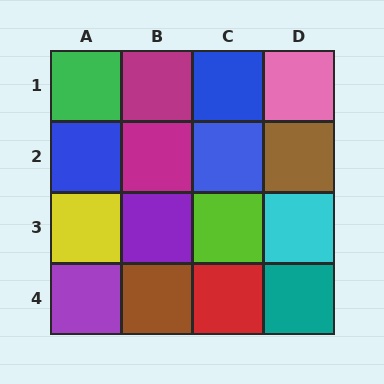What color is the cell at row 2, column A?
Blue.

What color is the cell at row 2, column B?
Magenta.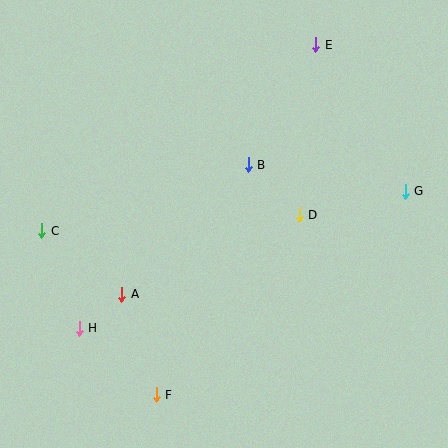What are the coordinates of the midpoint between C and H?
The midpoint between C and H is at (61, 280).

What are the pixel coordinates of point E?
Point E is at (316, 45).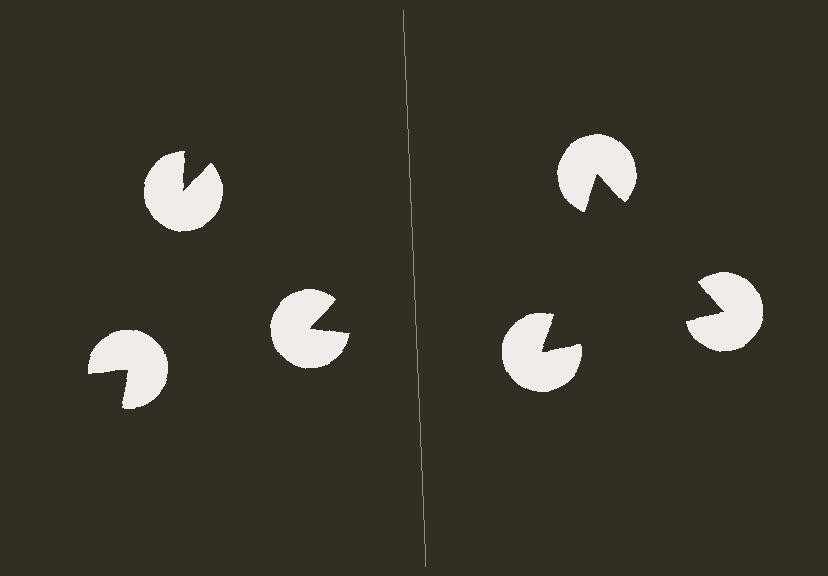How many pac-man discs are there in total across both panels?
6 — 3 on each side.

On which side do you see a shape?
An illusory triangle appears on the right side. On the left side the wedge cuts are rotated, so no coherent shape forms.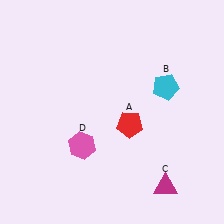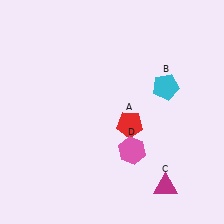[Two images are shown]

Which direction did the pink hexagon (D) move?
The pink hexagon (D) moved right.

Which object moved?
The pink hexagon (D) moved right.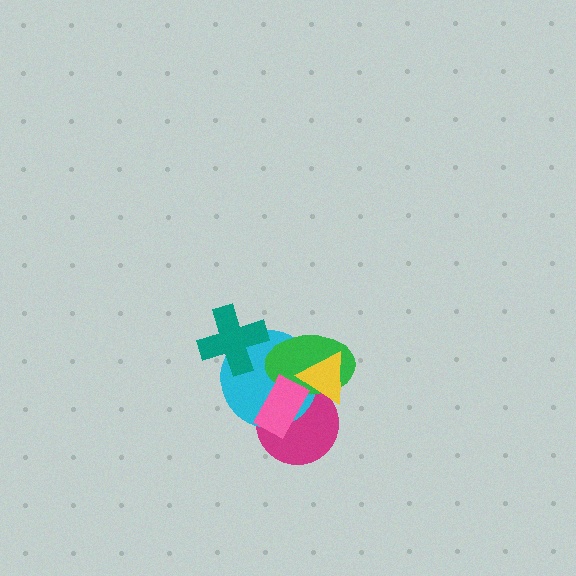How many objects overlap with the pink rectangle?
3 objects overlap with the pink rectangle.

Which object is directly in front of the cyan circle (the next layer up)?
The teal cross is directly in front of the cyan circle.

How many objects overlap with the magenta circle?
4 objects overlap with the magenta circle.